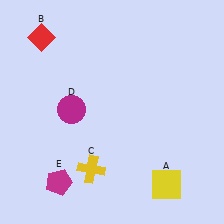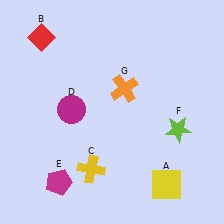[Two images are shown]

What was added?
A lime star (F), an orange cross (G) were added in Image 2.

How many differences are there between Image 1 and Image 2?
There are 2 differences between the two images.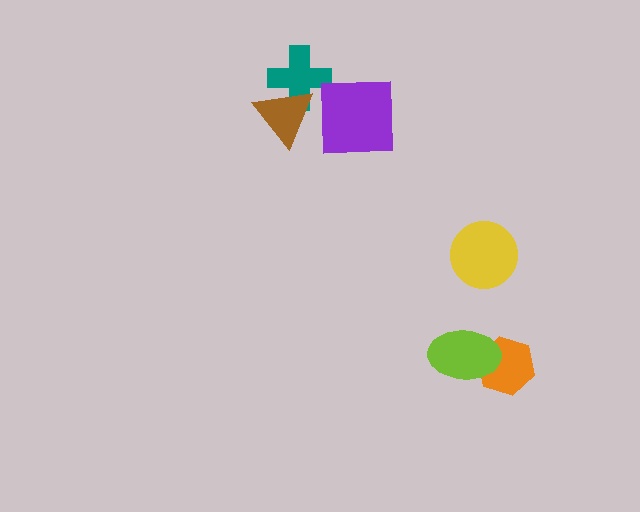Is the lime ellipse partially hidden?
No, no other shape covers it.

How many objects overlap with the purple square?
0 objects overlap with the purple square.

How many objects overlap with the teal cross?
1 object overlaps with the teal cross.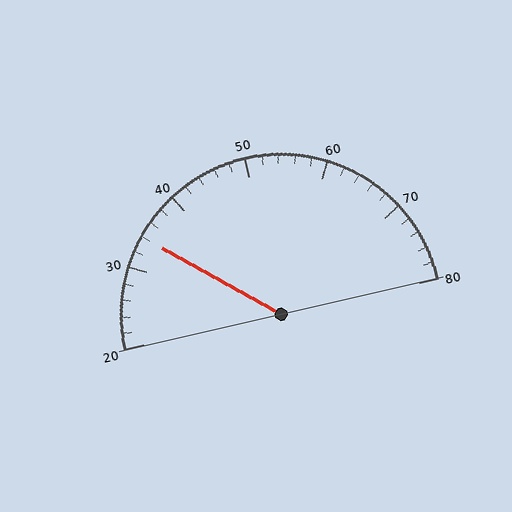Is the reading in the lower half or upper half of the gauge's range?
The reading is in the lower half of the range (20 to 80).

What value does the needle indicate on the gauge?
The needle indicates approximately 34.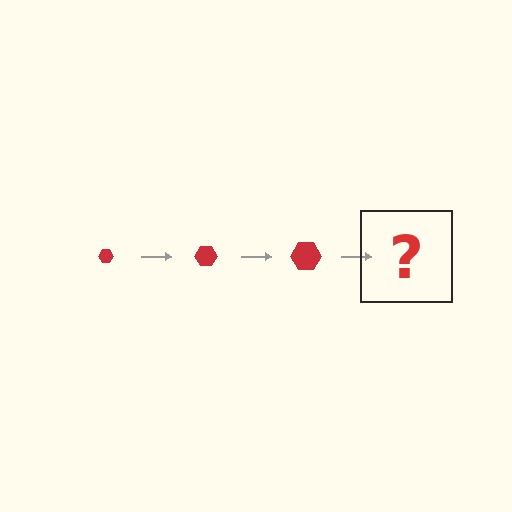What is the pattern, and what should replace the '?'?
The pattern is that the hexagon gets progressively larger each step. The '?' should be a red hexagon, larger than the previous one.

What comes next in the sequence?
The next element should be a red hexagon, larger than the previous one.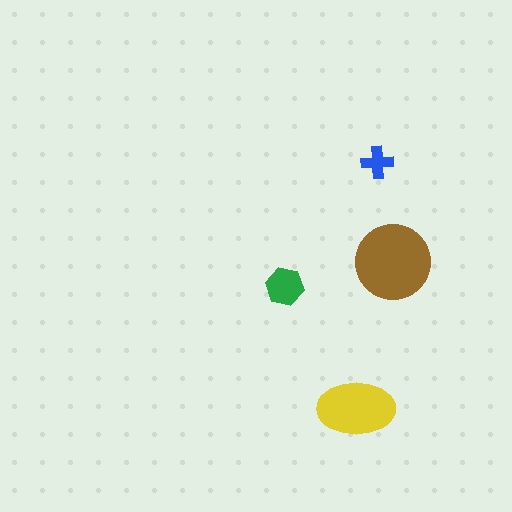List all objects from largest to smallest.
The brown circle, the yellow ellipse, the green hexagon, the blue cross.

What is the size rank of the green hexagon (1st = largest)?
3rd.